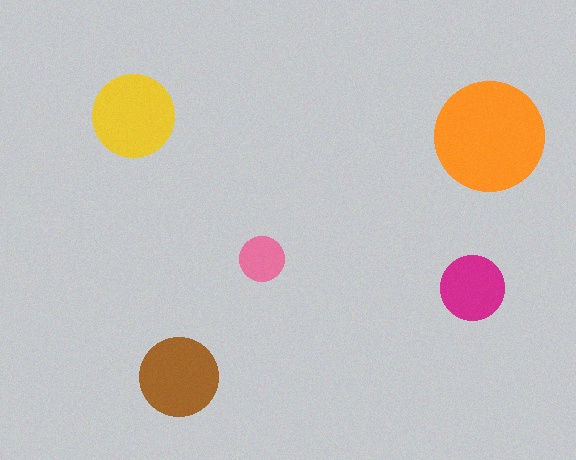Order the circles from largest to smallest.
the orange one, the yellow one, the brown one, the magenta one, the pink one.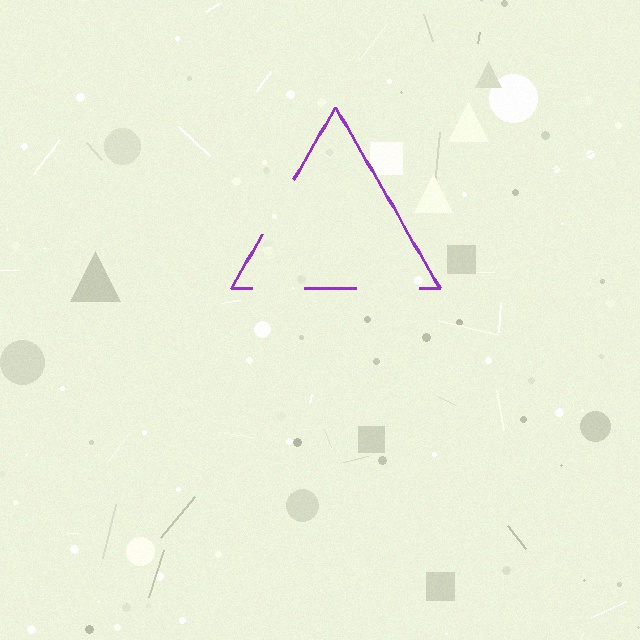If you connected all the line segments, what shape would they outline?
They would outline a triangle.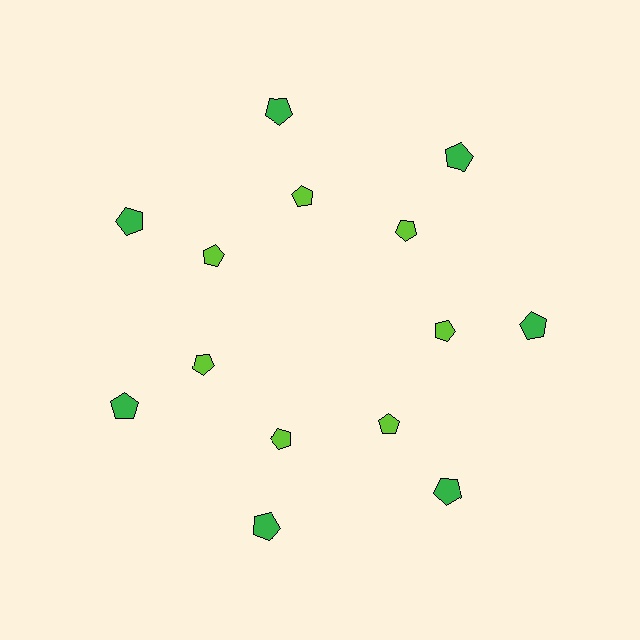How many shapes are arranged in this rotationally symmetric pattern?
There are 14 shapes, arranged in 7 groups of 2.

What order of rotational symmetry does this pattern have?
This pattern has 7-fold rotational symmetry.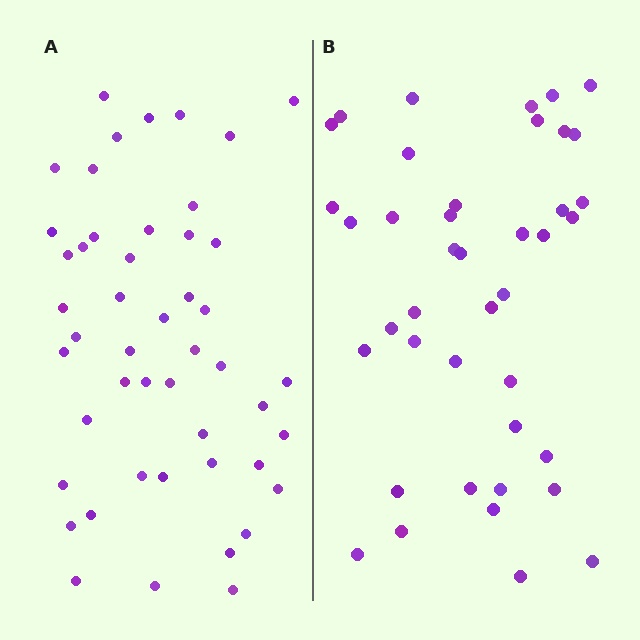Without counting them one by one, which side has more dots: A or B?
Region A (the left region) has more dots.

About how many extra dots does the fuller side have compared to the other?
Region A has roughly 8 or so more dots than region B.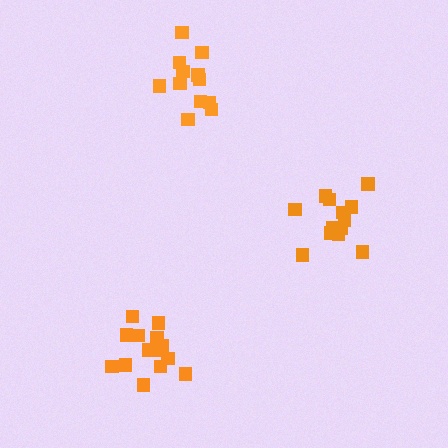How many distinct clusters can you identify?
There are 3 distinct clusters.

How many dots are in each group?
Group 1: 12 dots, Group 2: 13 dots, Group 3: 15 dots (40 total).